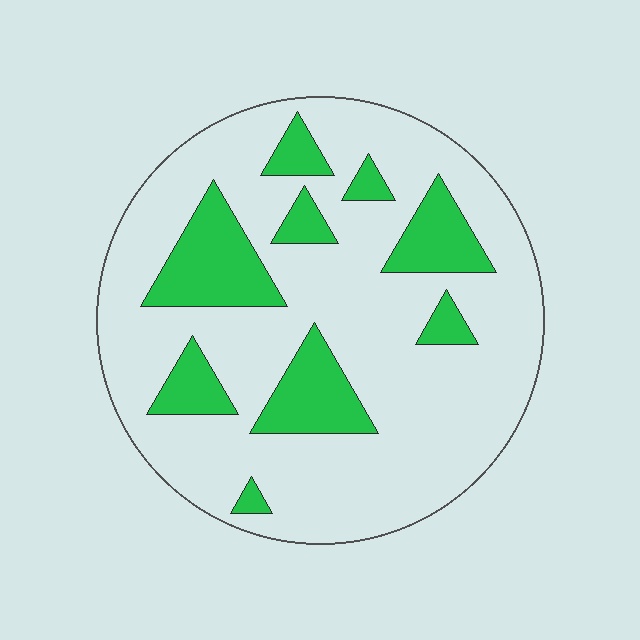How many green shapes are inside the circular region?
9.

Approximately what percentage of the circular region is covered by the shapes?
Approximately 20%.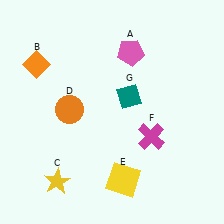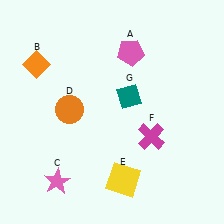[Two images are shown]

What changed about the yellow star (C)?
In Image 1, C is yellow. In Image 2, it changed to pink.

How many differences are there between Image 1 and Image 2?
There is 1 difference between the two images.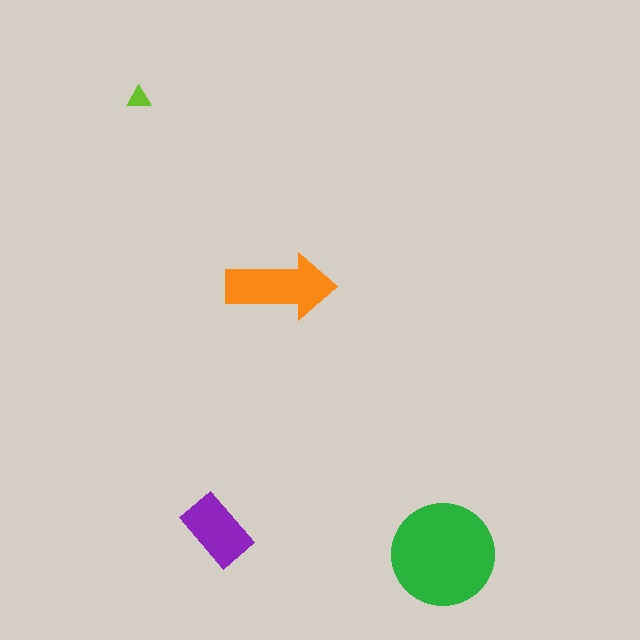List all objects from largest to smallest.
The green circle, the orange arrow, the purple rectangle, the lime triangle.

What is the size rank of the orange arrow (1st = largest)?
2nd.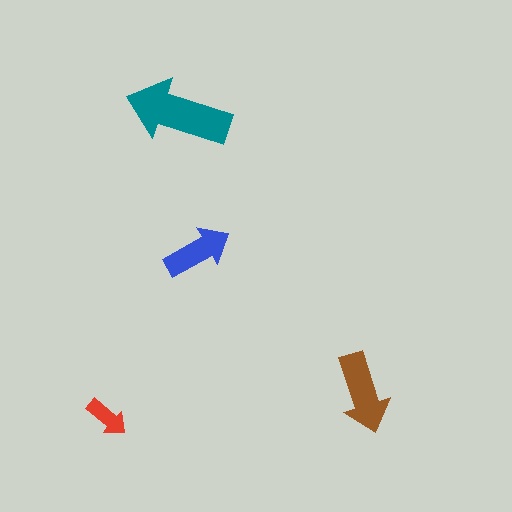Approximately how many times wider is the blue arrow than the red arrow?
About 1.5 times wider.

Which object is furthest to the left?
The red arrow is leftmost.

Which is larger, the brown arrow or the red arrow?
The brown one.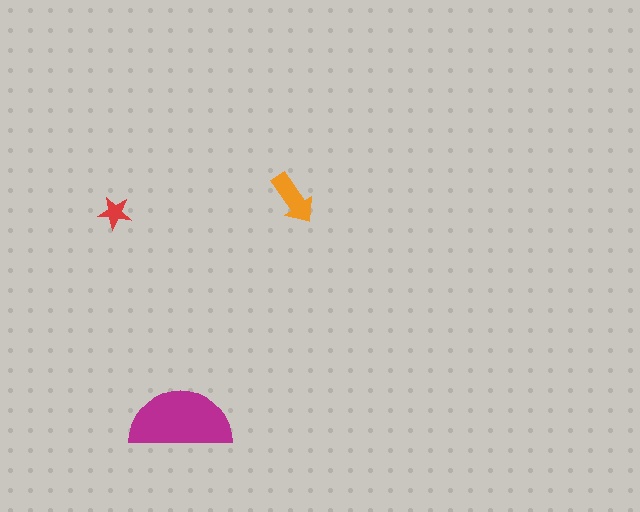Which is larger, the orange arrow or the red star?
The orange arrow.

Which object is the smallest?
The red star.